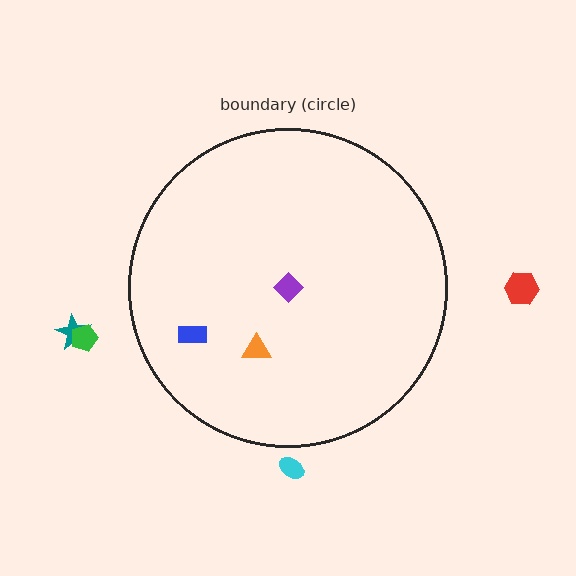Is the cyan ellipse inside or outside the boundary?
Outside.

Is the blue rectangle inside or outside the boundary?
Inside.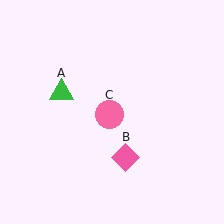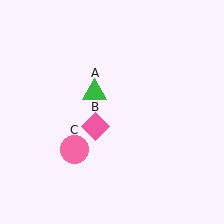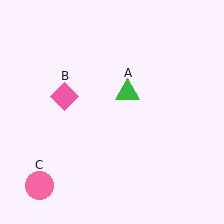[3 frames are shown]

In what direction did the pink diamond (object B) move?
The pink diamond (object B) moved up and to the left.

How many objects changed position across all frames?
3 objects changed position: green triangle (object A), pink diamond (object B), pink circle (object C).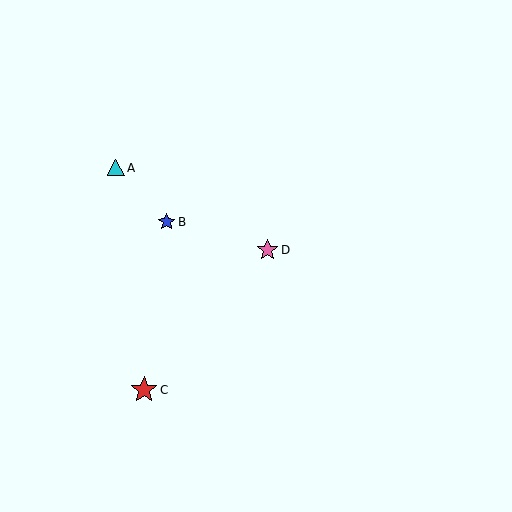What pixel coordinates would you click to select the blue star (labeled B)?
Click at (167, 222) to select the blue star B.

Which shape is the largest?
The red star (labeled C) is the largest.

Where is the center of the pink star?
The center of the pink star is at (268, 250).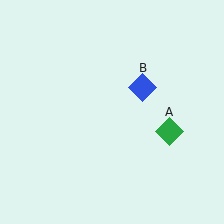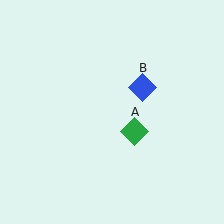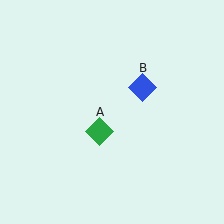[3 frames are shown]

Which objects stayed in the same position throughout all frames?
Blue diamond (object B) remained stationary.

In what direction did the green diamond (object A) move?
The green diamond (object A) moved left.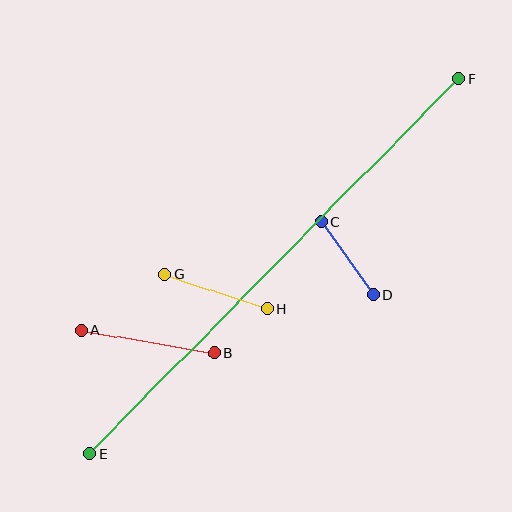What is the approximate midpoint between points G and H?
The midpoint is at approximately (216, 291) pixels.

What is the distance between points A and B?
The distance is approximately 135 pixels.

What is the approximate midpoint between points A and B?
The midpoint is at approximately (148, 342) pixels.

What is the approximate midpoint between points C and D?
The midpoint is at approximately (347, 258) pixels.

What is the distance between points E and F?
The distance is approximately 526 pixels.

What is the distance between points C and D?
The distance is approximately 89 pixels.